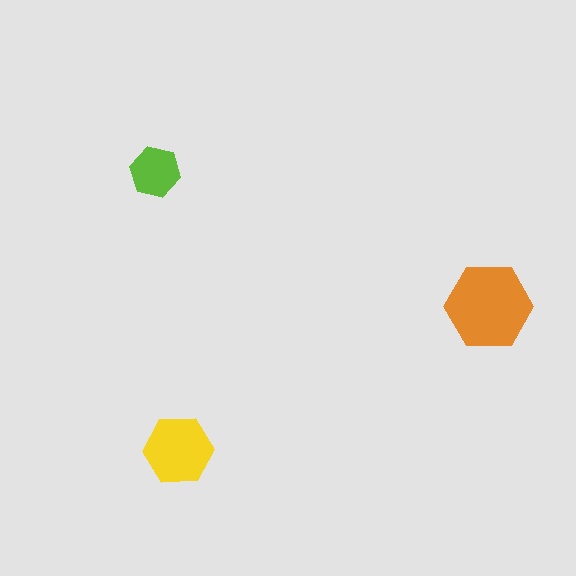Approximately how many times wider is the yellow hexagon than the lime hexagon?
About 1.5 times wider.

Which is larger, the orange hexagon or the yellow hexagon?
The orange one.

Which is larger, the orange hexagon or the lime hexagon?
The orange one.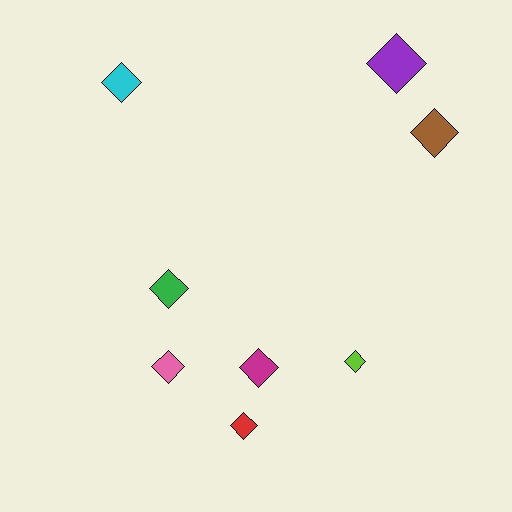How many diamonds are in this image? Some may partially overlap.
There are 8 diamonds.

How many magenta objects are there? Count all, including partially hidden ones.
There is 1 magenta object.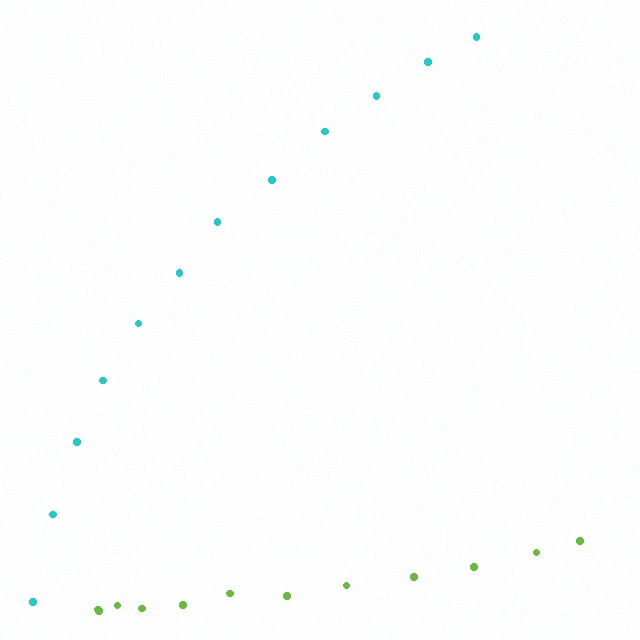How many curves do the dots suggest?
There are 2 distinct paths.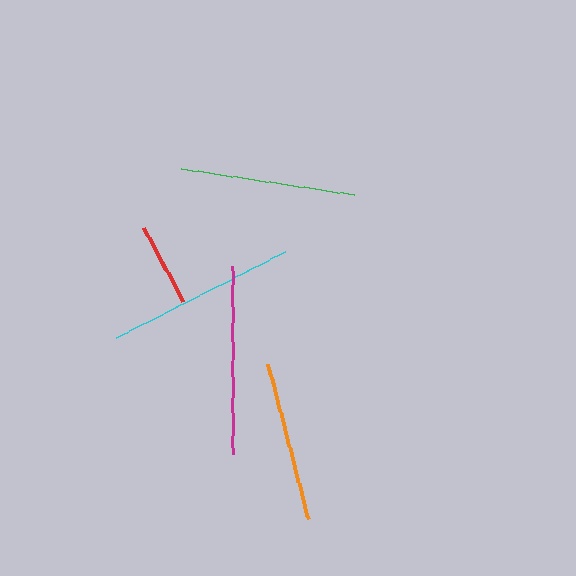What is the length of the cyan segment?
The cyan segment is approximately 190 pixels long.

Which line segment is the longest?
The cyan line is the longest at approximately 190 pixels.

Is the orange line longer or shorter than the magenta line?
The magenta line is longer than the orange line.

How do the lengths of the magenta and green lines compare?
The magenta and green lines are approximately the same length.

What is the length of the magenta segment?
The magenta segment is approximately 189 pixels long.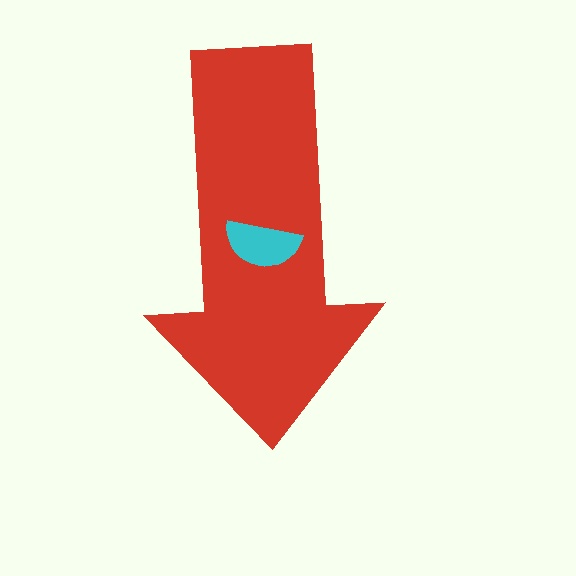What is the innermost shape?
The cyan semicircle.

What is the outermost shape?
The red arrow.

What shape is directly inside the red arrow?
The cyan semicircle.